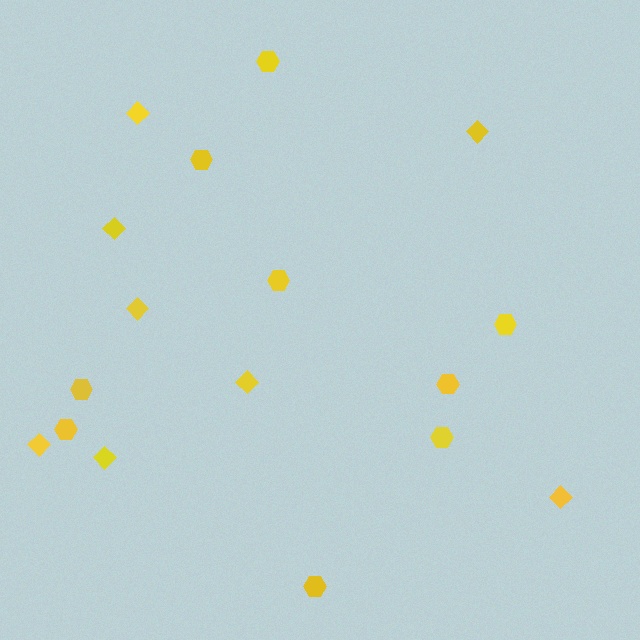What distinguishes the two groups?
There are 2 groups: one group of hexagons (9) and one group of diamonds (8).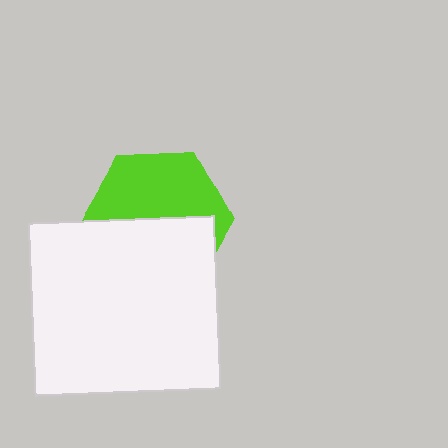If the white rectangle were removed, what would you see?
You would see the complete lime hexagon.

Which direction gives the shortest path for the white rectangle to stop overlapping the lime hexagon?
Moving down gives the shortest separation.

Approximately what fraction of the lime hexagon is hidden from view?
Roughly 50% of the lime hexagon is hidden behind the white rectangle.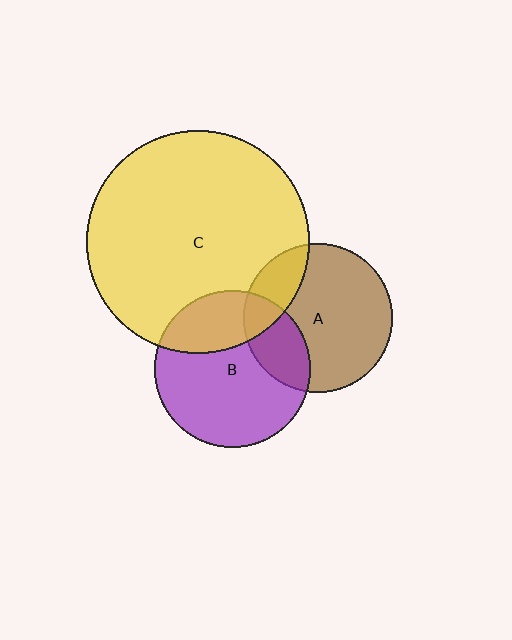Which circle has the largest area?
Circle C (yellow).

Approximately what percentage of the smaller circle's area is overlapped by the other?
Approximately 30%.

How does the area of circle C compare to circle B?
Approximately 2.0 times.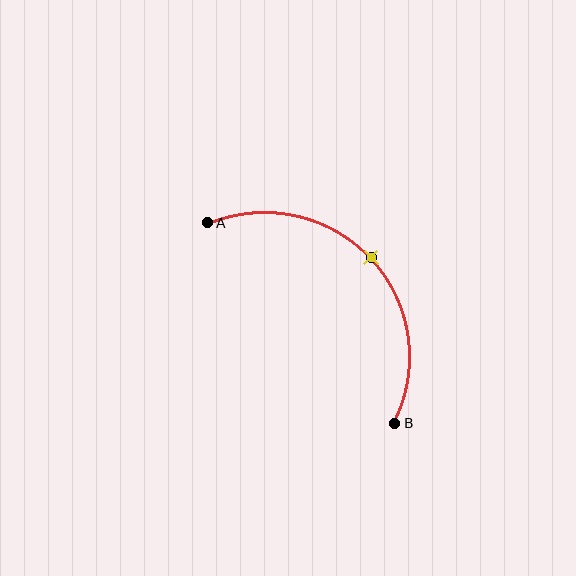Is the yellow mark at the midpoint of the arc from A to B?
Yes. The yellow mark lies on the arc at equal arc-length from both A and B — it is the arc midpoint.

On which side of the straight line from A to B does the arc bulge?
The arc bulges above and to the right of the straight line connecting A and B.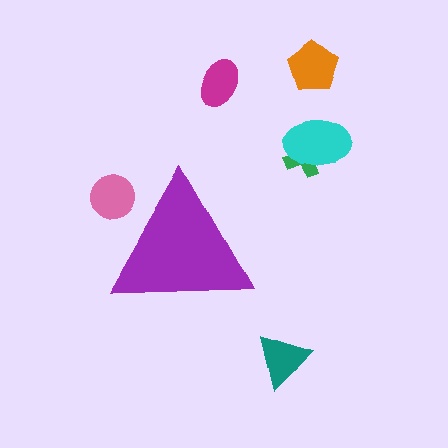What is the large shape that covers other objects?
A purple triangle.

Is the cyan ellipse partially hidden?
No, the cyan ellipse is fully visible.